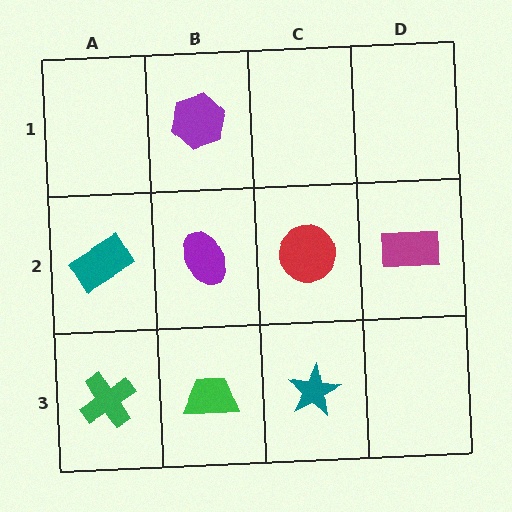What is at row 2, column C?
A red circle.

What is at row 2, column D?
A magenta rectangle.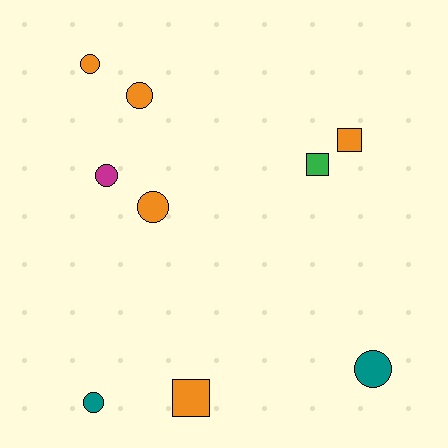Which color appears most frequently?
Orange, with 5 objects.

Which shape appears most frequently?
Circle, with 6 objects.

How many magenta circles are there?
There is 1 magenta circle.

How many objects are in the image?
There are 9 objects.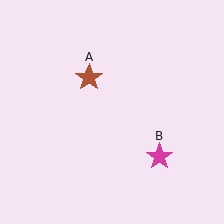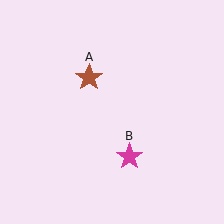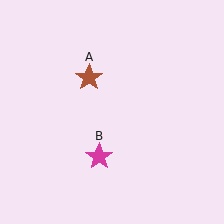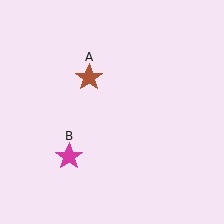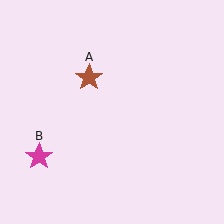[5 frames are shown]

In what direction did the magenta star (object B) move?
The magenta star (object B) moved left.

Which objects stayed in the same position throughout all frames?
Brown star (object A) remained stationary.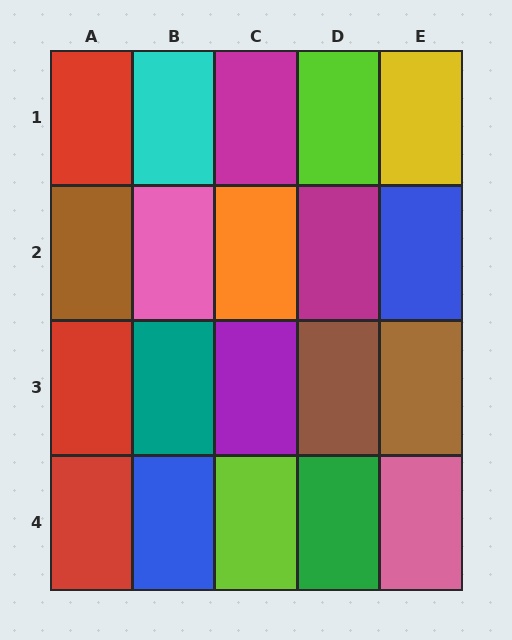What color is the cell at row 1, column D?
Lime.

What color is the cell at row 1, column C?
Magenta.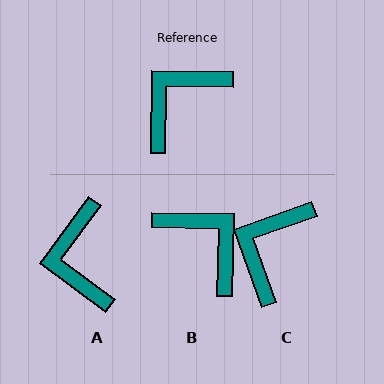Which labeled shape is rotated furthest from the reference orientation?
B, about 90 degrees away.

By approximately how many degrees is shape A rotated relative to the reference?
Approximately 54 degrees counter-clockwise.